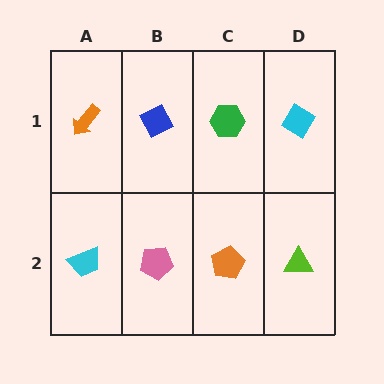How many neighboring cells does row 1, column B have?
3.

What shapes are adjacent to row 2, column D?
A cyan diamond (row 1, column D), an orange pentagon (row 2, column C).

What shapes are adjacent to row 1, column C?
An orange pentagon (row 2, column C), a blue diamond (row 1, column B), a cyan diamond (row 1, column D).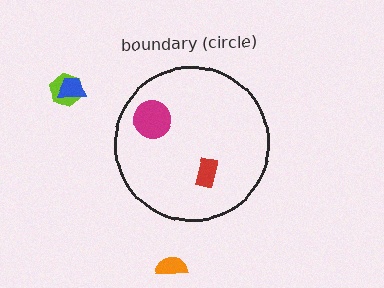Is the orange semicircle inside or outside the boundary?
Outside.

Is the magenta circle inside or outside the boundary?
Inside.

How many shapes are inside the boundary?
2 inside, 3 outside.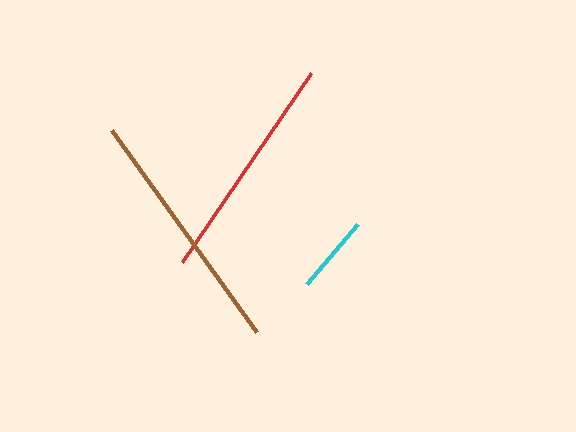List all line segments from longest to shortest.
From longest to shortest: brown, red, cyan.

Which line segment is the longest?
The brown line is the longest at approximately 249 pixels.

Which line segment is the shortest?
The cyan line is the shortest at approximately 79 pixels.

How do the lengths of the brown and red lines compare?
The brown and red lines are approximately the same length.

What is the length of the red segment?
The red segment is approximately 228 pixels long.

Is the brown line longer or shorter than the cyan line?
The brown line is longer than the cyan line.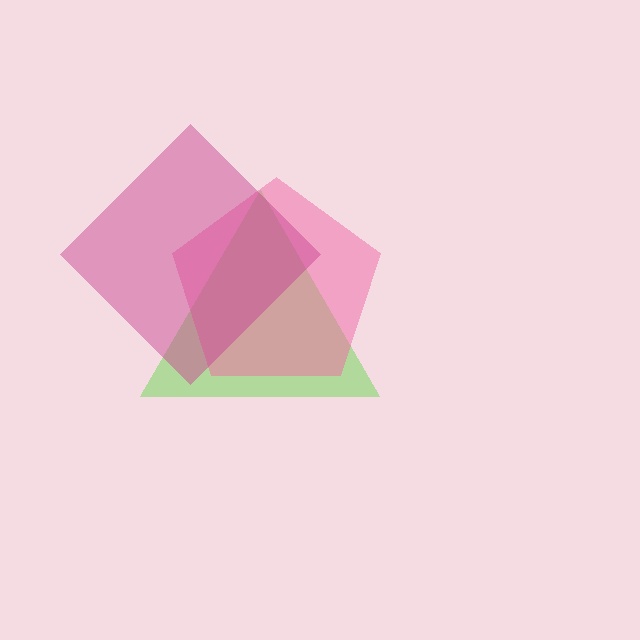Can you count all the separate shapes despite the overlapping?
Yes, there are 3 separate shapes.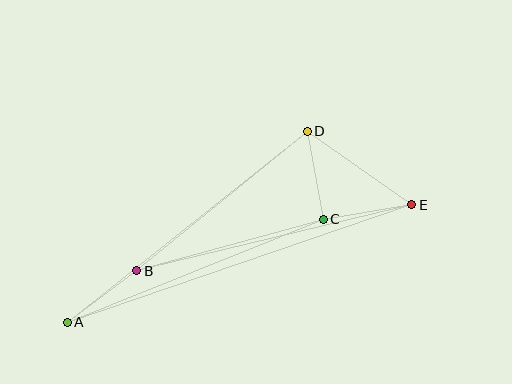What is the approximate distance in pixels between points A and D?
The distance between A and D is approximately 307 pixels.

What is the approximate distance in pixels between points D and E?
The distance between D and E is approximately 128 pixels.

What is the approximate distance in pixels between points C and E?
The distance between C and E is approximately 90 pixels.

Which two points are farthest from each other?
Points A and E are farthest from each other.